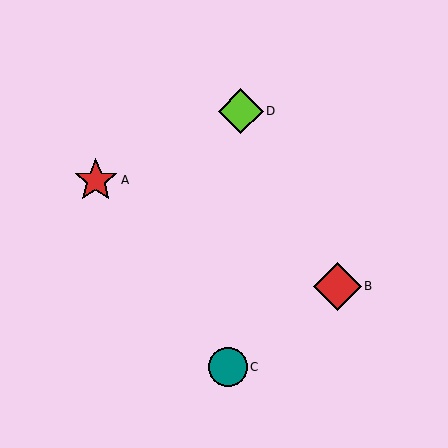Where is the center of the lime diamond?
The center of the lime diamond is at (241, 111).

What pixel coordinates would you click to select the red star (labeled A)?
Click at (96, 180) to select the red star A.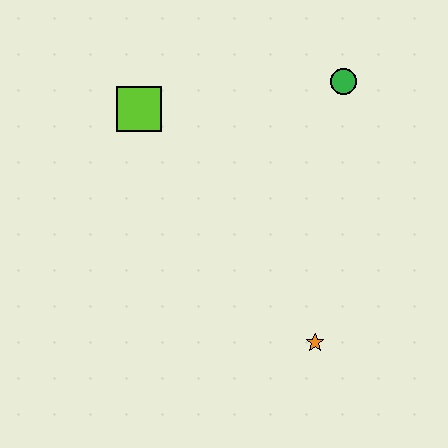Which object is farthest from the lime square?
The orange star is farthest from the lime square.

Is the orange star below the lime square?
Yes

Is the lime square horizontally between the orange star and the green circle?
No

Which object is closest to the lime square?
The green circle is closest to the lime square.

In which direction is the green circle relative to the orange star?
The green circle is above the orange star.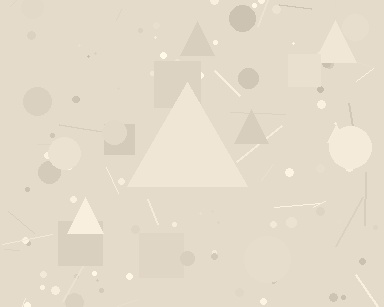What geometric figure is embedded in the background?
A triangle is embedded in the background.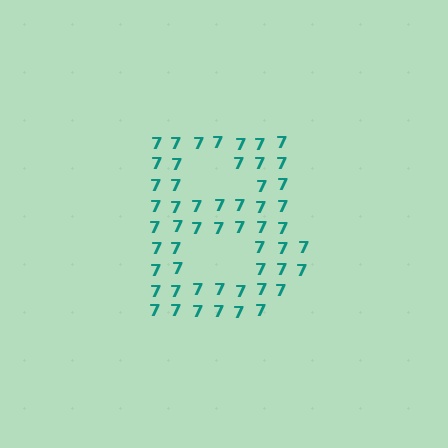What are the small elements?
The small elements are digit 7's.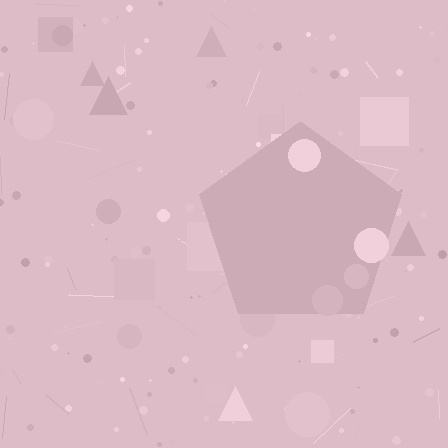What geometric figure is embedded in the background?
A pentagon is embedded in the background.